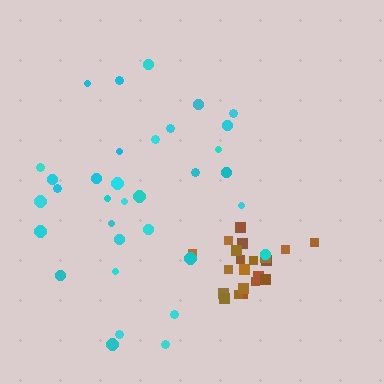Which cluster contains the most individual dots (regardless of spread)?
Cyan (34).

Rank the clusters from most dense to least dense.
brown, cyan.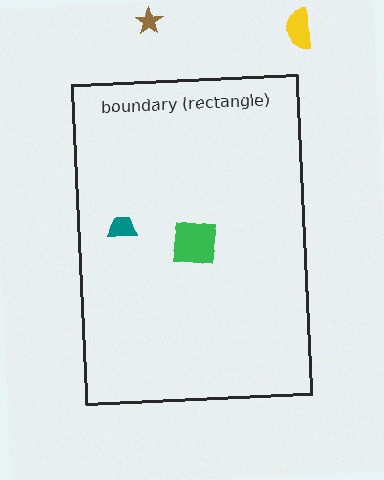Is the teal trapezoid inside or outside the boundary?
Inside.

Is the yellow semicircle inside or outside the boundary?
Outside.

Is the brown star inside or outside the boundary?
Outside.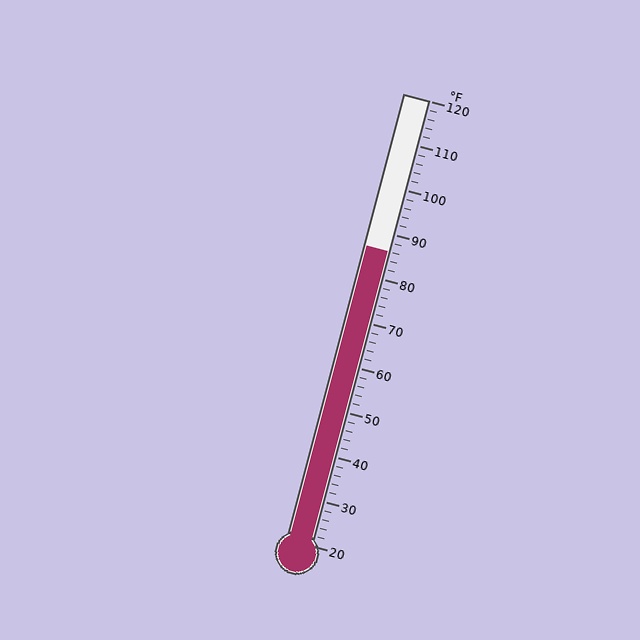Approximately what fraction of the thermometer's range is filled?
The thermometer is filled to approximately 65% of its range.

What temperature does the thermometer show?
The thermometer shows approximately 86°F.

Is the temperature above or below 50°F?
The temperature is above 50°F.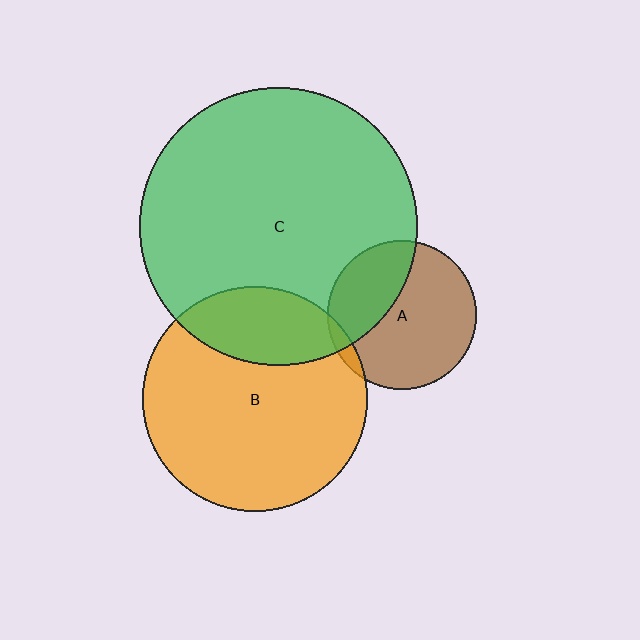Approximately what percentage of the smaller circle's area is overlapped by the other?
Approximately 5%.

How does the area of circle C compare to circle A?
Approximately 3.5 times.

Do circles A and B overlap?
Yes.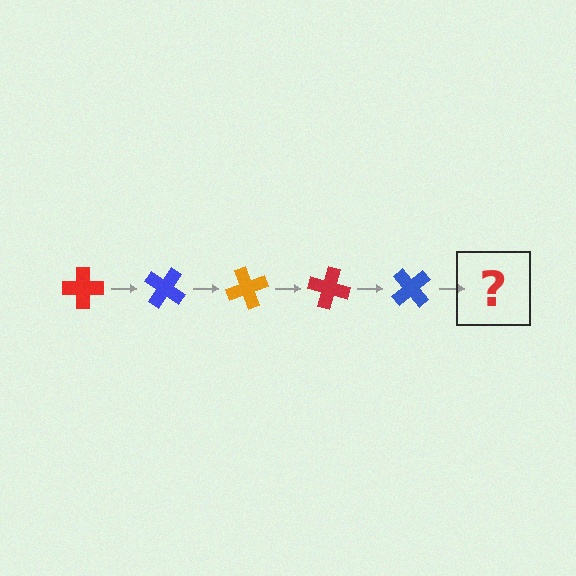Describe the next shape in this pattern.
It should be an orange cross, rotated 175 degrees from the start.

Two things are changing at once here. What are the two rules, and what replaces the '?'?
The two rules are that it rotates 35 degrees each step and the color cycles through red, blue, and orange. The '?' should be an orange cross, rotated 175 degrees from the start.